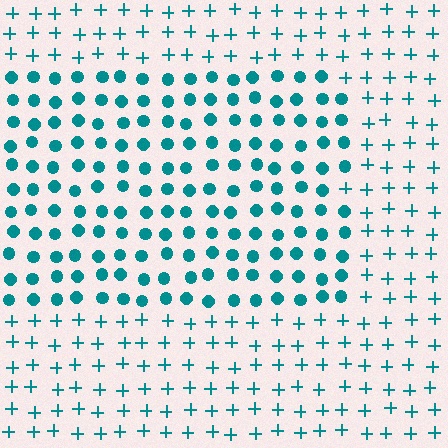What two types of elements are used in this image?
The image uses circles inside the rectangle region and plus signs outside it.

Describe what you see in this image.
The image is filled with small teal elements arranged in a uniform grid. A rectangle-shaped region contains circles, while the surrounding area contains plus signs. The boundary is defined purely by the change in element shape.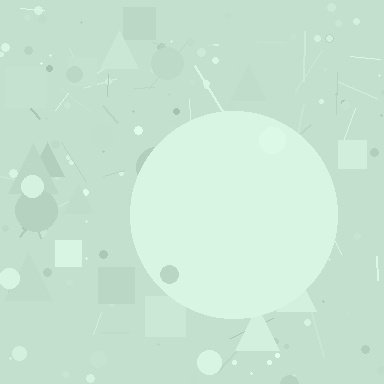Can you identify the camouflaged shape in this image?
The camouflaged shape is a circle.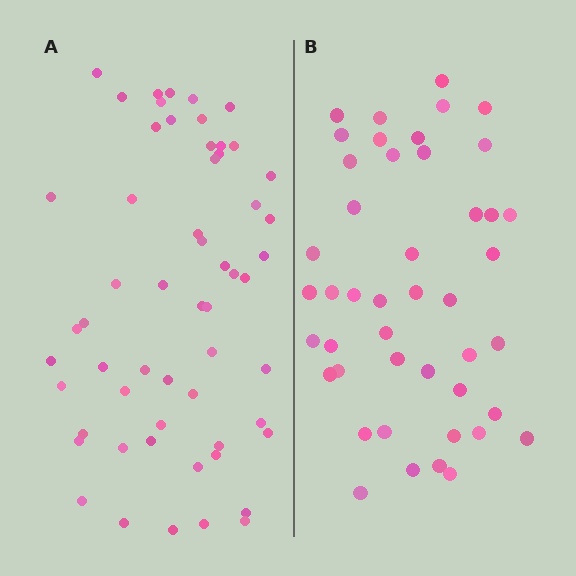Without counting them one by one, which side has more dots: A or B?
Region A (the left region) has more dots.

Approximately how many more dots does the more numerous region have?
Region A has roughly 12 or so more dots than region B.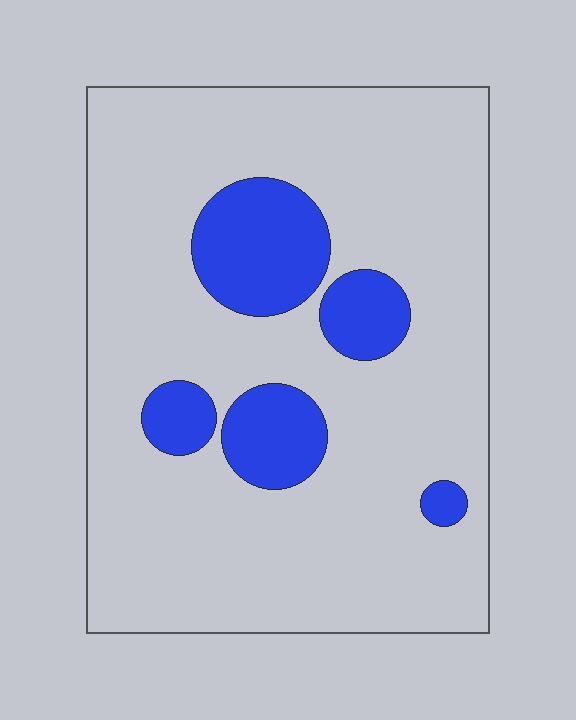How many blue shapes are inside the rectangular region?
5.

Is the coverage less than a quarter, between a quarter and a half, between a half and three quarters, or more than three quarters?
Less than a quarter.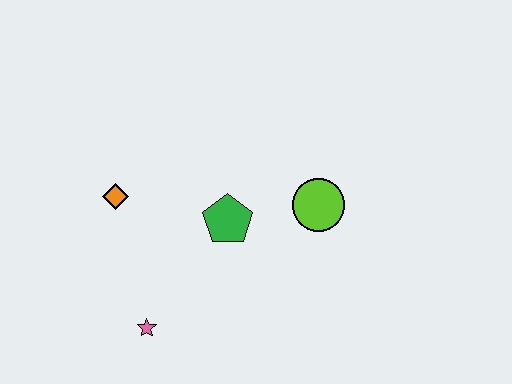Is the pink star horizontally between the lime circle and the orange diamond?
Yes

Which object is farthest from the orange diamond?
The lime circle is farthest from the orange diamond.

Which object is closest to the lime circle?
The green pentagon is closest to the lime circle.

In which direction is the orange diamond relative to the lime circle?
The orange diamond is to the left of the lime circle.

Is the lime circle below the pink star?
No